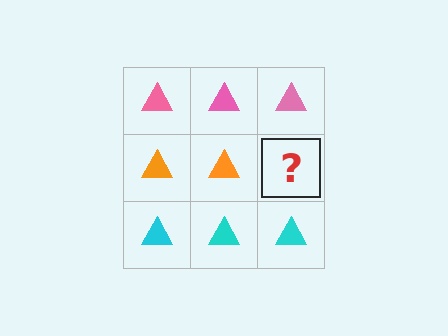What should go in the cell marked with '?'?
The missing cell should contain an orange triangle.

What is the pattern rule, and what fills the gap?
The rule is that each row has a consistent color. The gap should be filled with an orange triangle.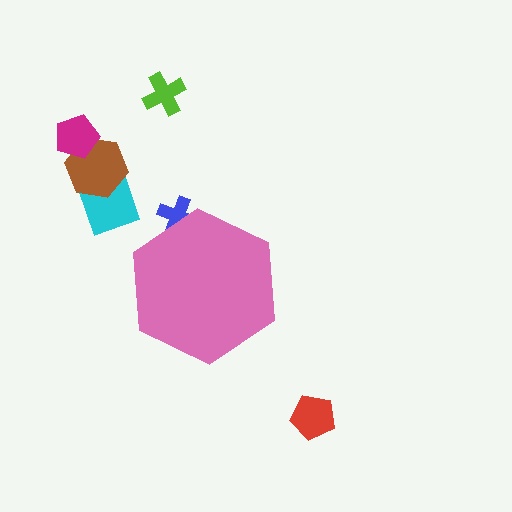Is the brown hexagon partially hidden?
No, the brown hexagon is fully visible.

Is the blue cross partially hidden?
Yes, the blue cross is partially hidden behind the pink hexagon.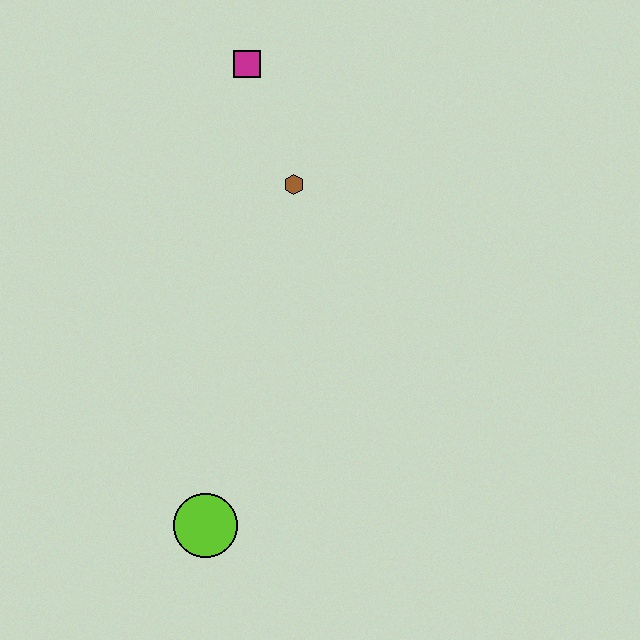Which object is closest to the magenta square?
The brown hexagon is closest to the magenta square.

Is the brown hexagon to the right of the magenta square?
Yes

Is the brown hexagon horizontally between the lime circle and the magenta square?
No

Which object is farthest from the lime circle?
The magenta square is farthest from the lime circle.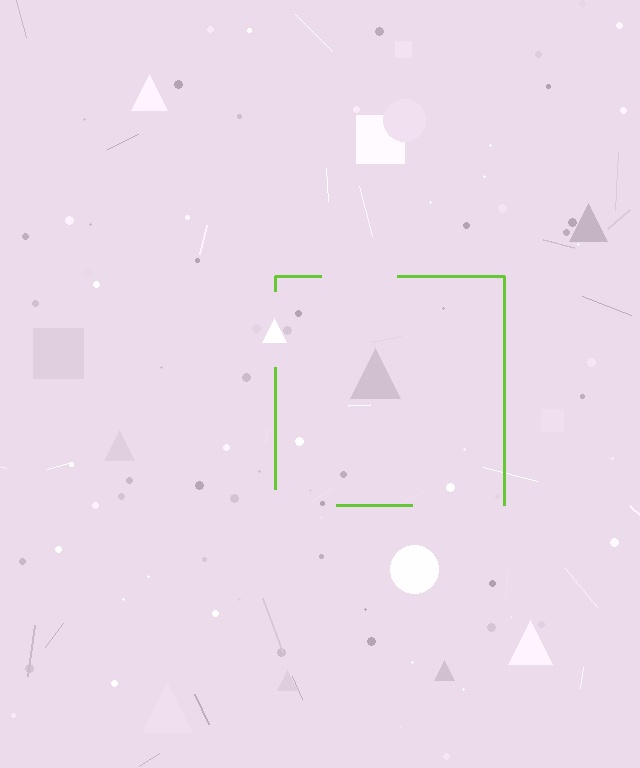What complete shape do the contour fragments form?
The contour fragments form a square.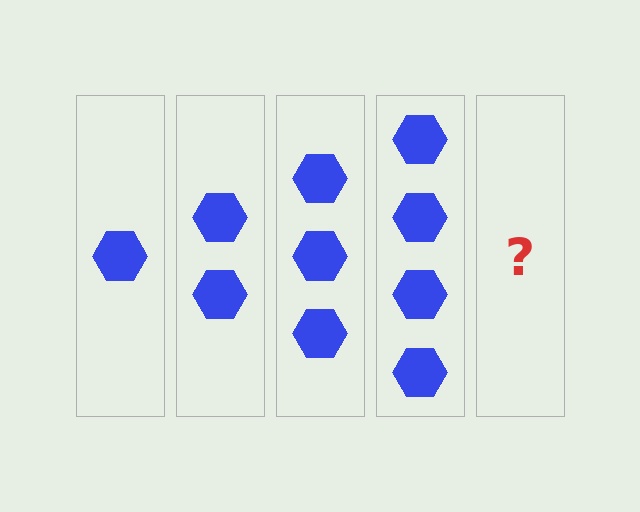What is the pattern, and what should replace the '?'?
The pattern is that each step adds one more hexagon. The '?' should be 5 hexagons.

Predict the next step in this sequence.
The next step is 5 hexagons.